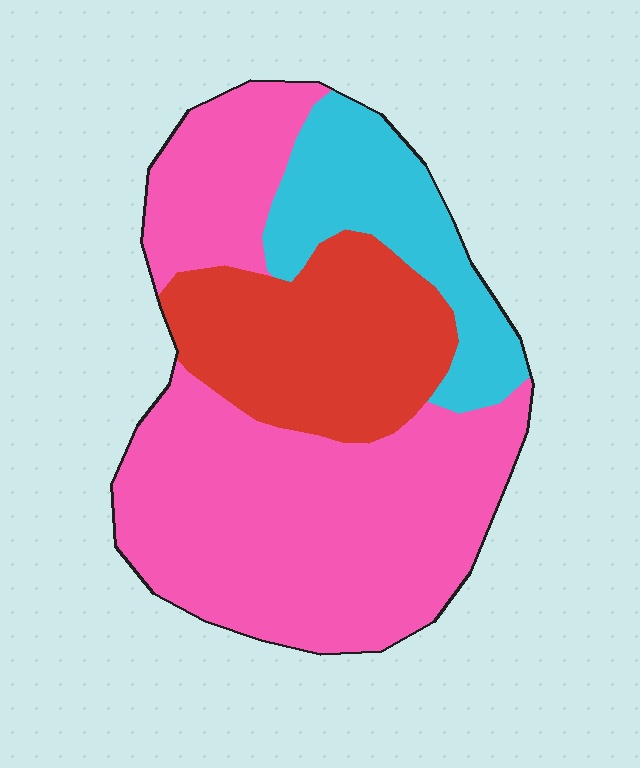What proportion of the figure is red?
Red takes up about one quarter (1/4) of the figure.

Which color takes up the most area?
Pink, at roughly 60%.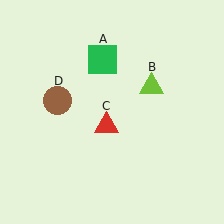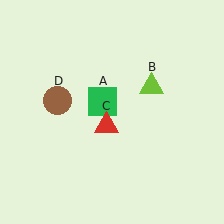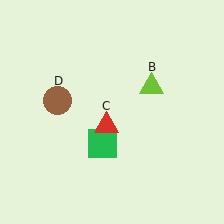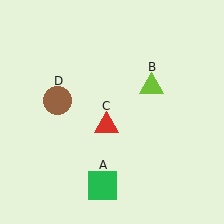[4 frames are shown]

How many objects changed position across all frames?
1 object changed position: green square (object A).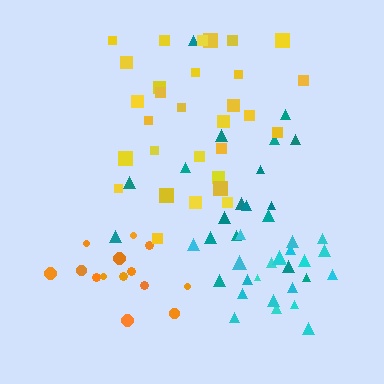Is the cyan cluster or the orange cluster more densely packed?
Orange.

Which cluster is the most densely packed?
Orange.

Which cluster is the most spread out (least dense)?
Teal.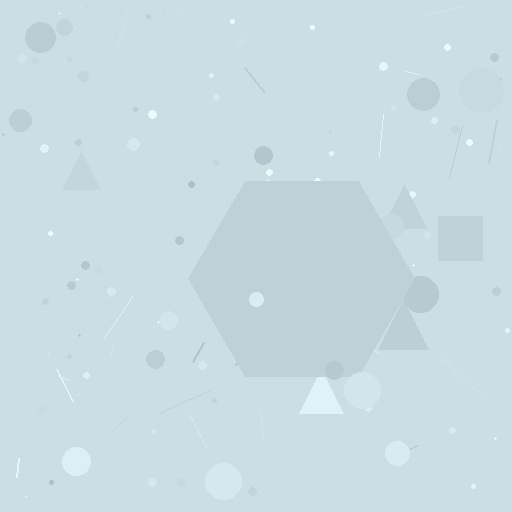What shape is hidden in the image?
A hexagon is hidden in the image.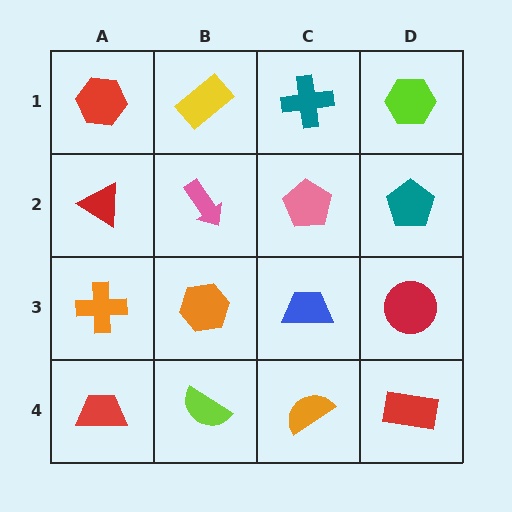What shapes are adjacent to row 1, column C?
A pink pentagon (row 2, column C), a yellow rectangle (row 1, column B), a lime hexagon (row 1, column D).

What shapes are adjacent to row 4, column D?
A red circle (row 3, column D), an orange semicircle (row 4, column C).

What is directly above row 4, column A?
An orange cross.